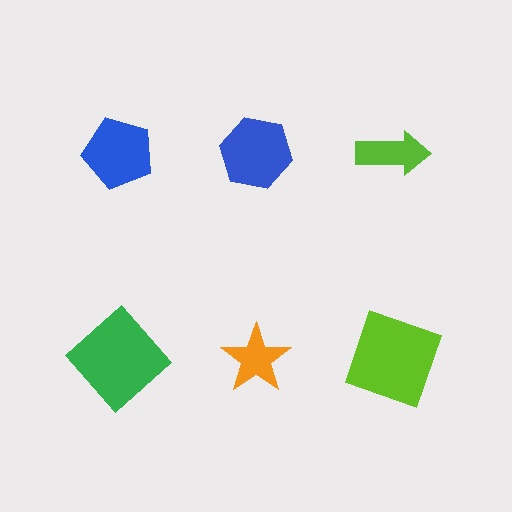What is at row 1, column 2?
A blue hexagon.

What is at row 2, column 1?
A green diamond.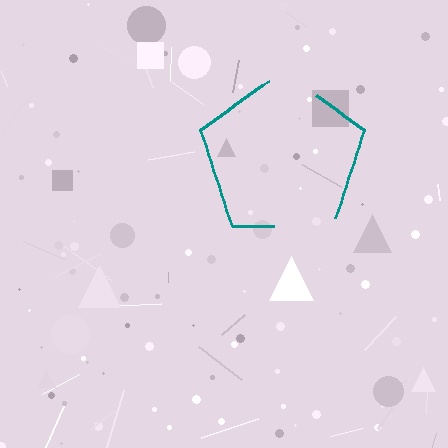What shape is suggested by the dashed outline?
The dashed outline suggests a pentagon.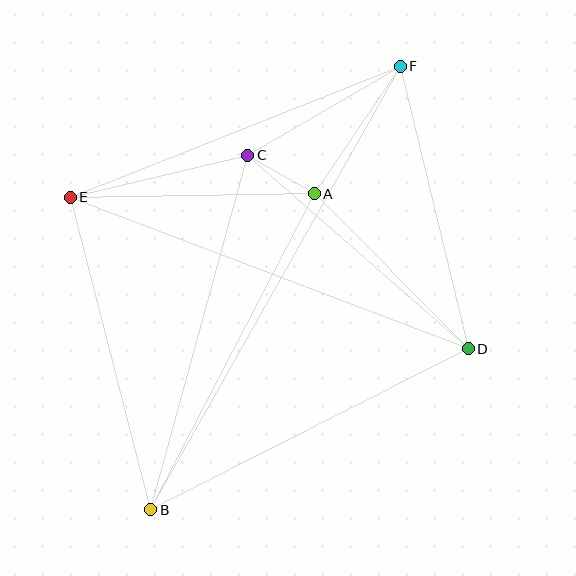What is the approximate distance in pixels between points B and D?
The distance between B and D is approximately 356 pixels.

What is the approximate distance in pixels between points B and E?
The distance between B and E is approximately 322 pixels.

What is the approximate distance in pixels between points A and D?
The distance between A and D is approximately 219 pixels.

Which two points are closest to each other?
Points A and C are closest to each other.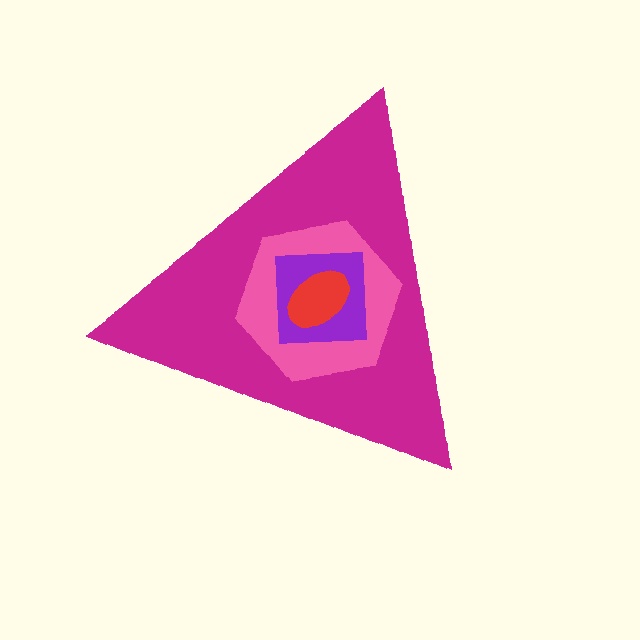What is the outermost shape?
The magenta triangle.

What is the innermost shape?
The red ellipse.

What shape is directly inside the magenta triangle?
The pink hexagon.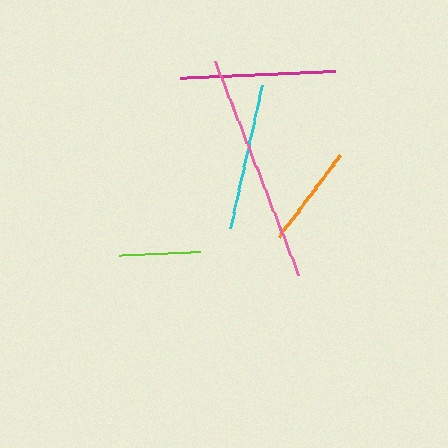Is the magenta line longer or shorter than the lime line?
The magenta line is longer than the lime line.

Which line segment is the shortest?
The lime line is the shortest at approximately 80 pixels.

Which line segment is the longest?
The pink line is the longest at approximately 229 pixels.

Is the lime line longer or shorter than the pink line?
The pink line is longer than the lime line.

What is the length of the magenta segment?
The magenta segment is approximately 155 pixels long.